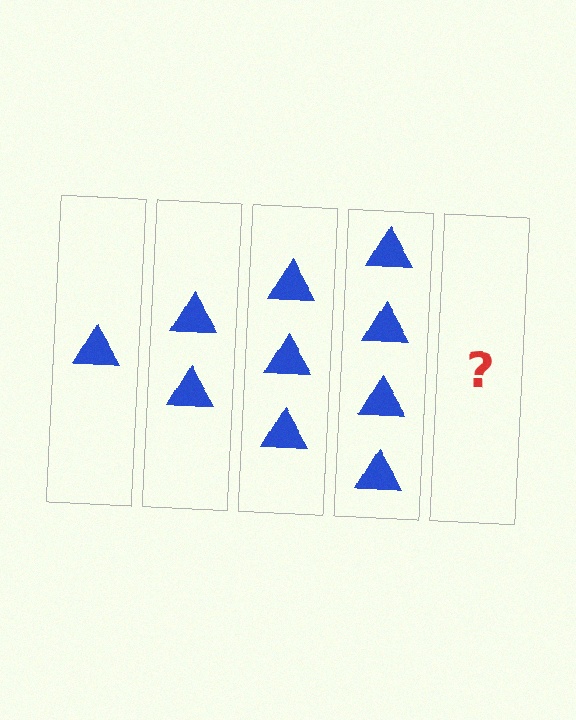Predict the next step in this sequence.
The next step is 5 triangles.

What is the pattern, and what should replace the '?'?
The pattern is that each step adds one more triangle. The '?' should be 5 triangles.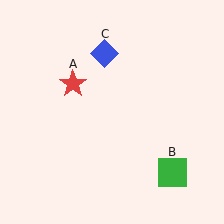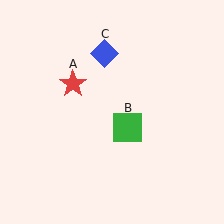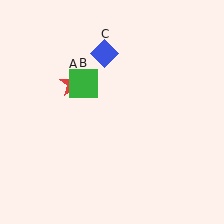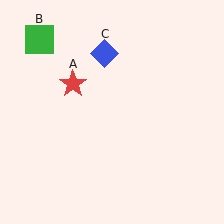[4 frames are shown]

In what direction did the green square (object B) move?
The green square (object B) moved up and to the left.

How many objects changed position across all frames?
1 object changed position: green square (object B).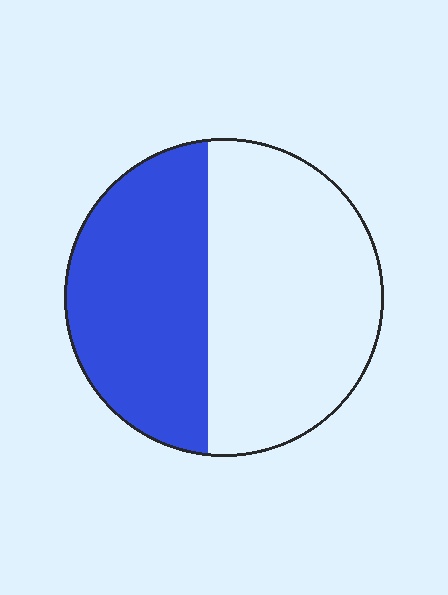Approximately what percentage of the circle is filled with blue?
Approximately 45%.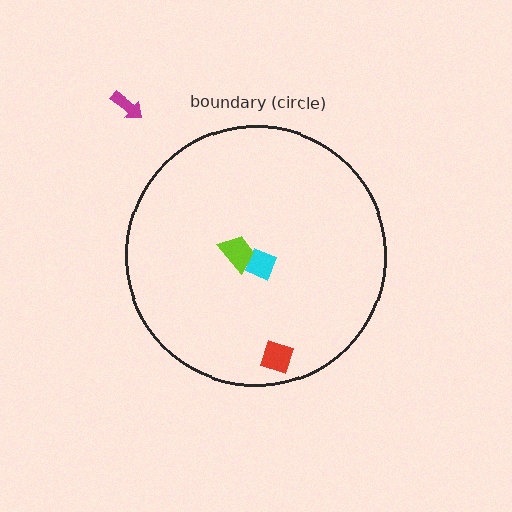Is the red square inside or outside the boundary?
Inside.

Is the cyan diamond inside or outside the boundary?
Inside.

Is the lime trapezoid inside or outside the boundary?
Inside.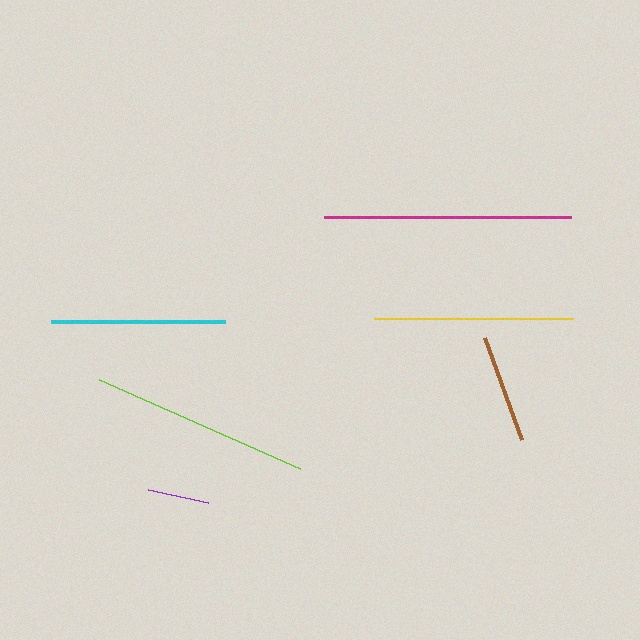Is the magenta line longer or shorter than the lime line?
The magenta line is longer than the lime line.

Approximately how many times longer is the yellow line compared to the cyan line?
The yellow line is approximately 1.1 times the length of the cyan line.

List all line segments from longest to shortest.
From longest to shortest: magenta, lime, yellow, cyan, brown, purple.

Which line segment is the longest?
The magenta line is the longest at approximately 246 pixels.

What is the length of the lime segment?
The lime segment is approximately 220 pixels long.